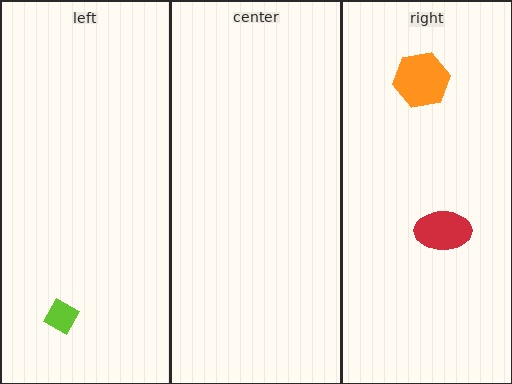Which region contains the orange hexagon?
The right region.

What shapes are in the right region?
The red ellipse, the orange hexagon.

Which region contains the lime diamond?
The left region.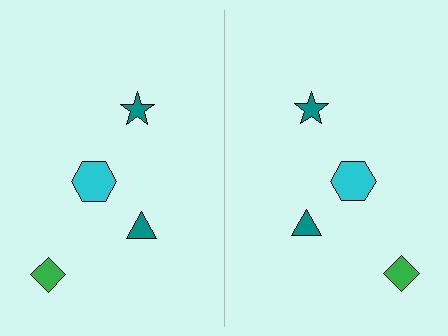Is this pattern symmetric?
Yes, this pattern has bilateral (reflection) symmetry.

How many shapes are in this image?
There are 8 shapes in this image.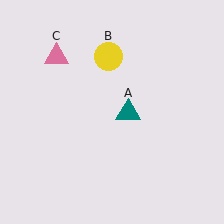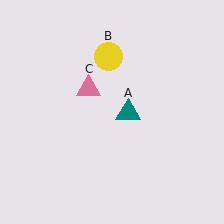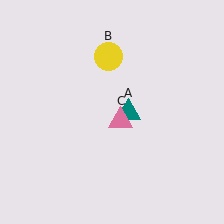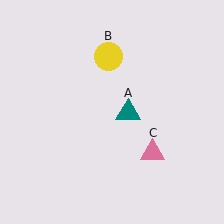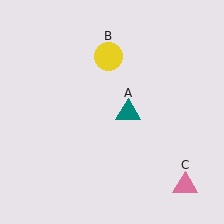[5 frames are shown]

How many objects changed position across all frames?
1 object changed position: pink triangle (object C).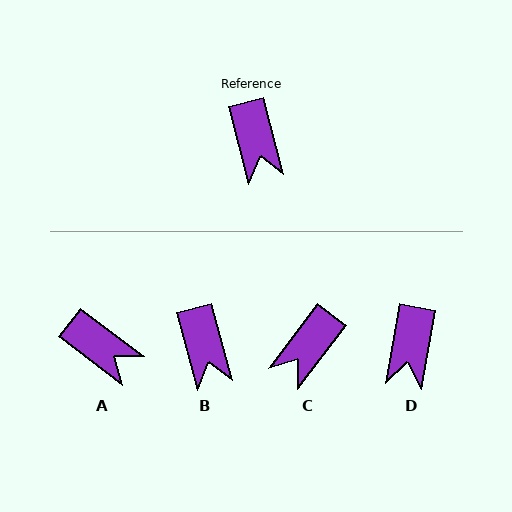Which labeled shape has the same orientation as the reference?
B.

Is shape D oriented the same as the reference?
No, it is off by about 25 degrees.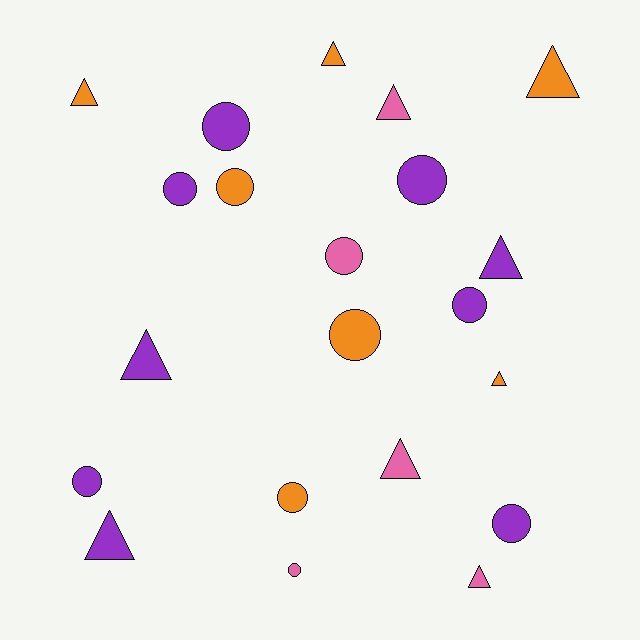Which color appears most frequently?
Purple, with 9 objects.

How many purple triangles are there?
There are 3 purple triangles.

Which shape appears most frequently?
Circle, with 11 objects.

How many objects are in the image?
There are 21 objects.